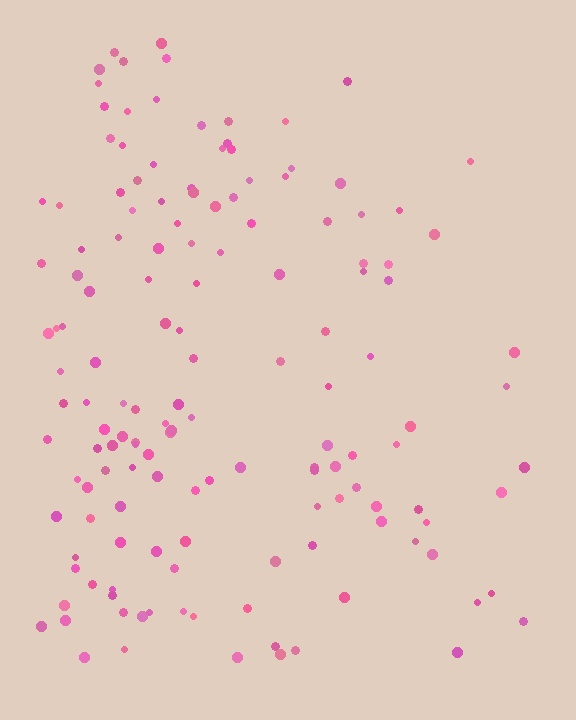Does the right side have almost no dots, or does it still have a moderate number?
Still a moderate number, just noticeably fewer than the left.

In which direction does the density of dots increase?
From right to left, with the left side densest.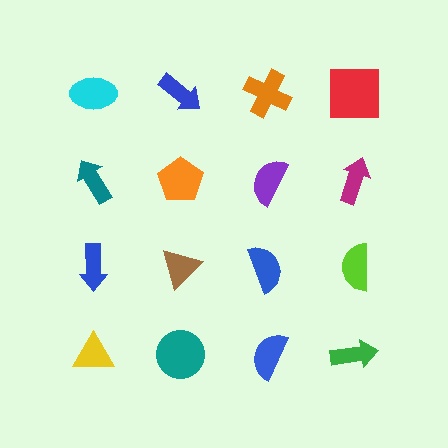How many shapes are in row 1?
4 shapes.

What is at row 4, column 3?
A blue semicircle.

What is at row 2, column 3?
A purple semicircle.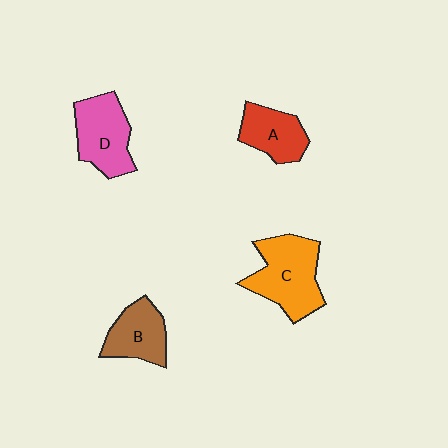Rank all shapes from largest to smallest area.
From largest to smallest: C (orange), D (pink), B (brown), A (red).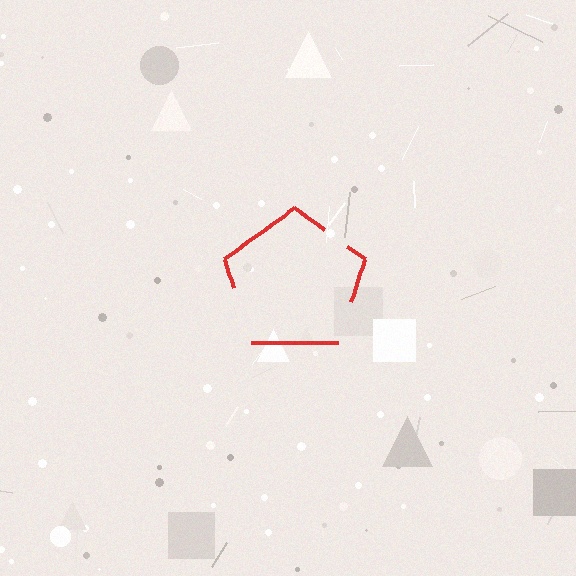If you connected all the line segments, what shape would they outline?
They would outline a pentagon.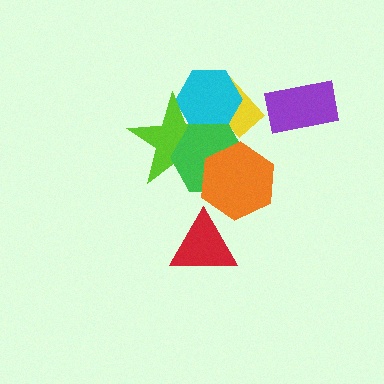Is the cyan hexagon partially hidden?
Yes, it is partially covered by another shape.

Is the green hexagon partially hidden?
Yes, it is partially covered by another shape.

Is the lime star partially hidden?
Yes, it is partially covered by another shape.